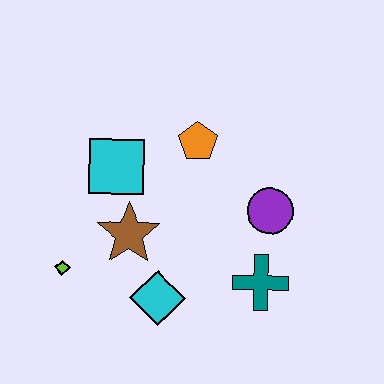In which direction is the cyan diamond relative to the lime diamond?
The cyan diamond is to the right of the lime diamond.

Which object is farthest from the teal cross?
The lime diamond is farthest from the teal cross.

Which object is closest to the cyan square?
The brown star is closest to the cyan square.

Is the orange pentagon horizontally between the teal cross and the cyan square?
Yes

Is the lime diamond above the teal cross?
Yes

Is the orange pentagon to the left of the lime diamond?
No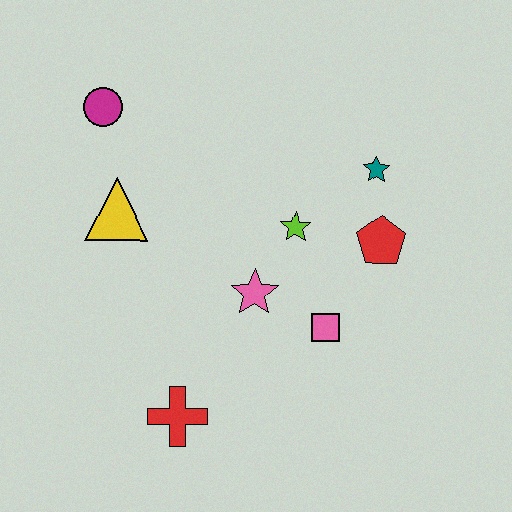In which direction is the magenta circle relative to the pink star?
The magenta circle is above the pink star.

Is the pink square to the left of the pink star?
No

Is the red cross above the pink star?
No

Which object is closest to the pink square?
The pink star is closest to the pink square.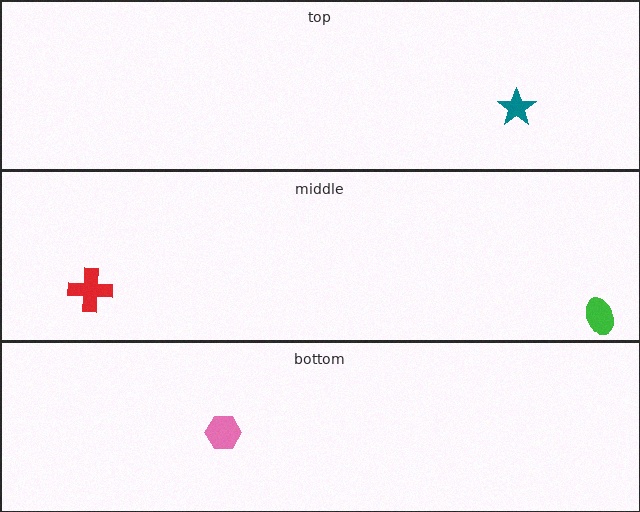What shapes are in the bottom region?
The pink hexagon.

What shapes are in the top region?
The teal star.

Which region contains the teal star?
The top region.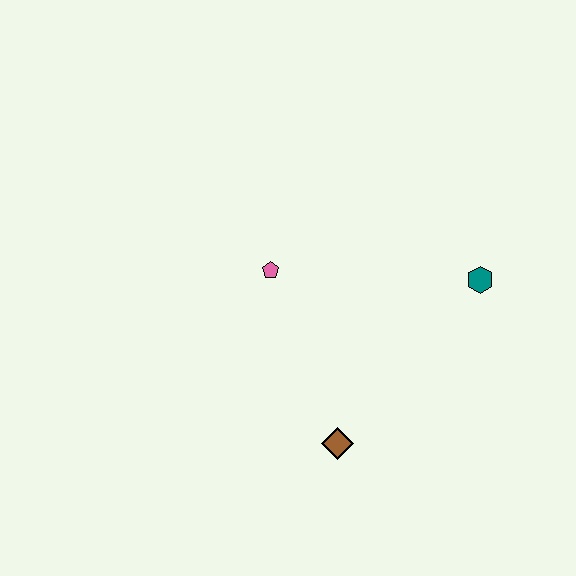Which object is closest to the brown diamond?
The pink pentagon is closest to the brown diamond.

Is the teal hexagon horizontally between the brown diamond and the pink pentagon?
No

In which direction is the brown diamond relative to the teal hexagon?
The brown diamond is below the teal hexagon.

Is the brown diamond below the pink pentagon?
Yes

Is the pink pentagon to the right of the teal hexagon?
No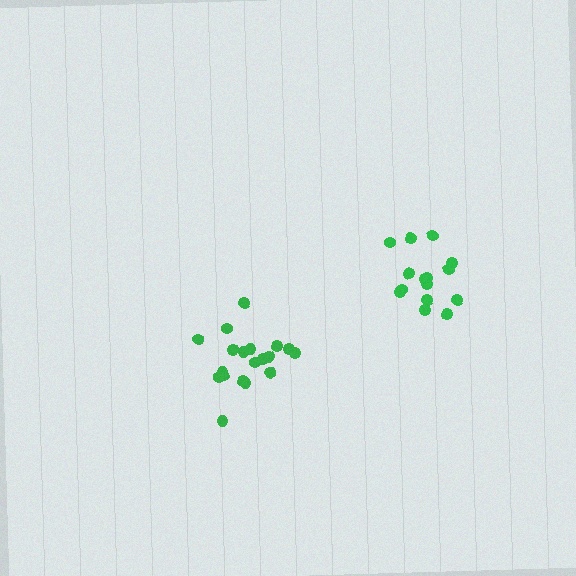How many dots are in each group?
Group 1: 19 dots, Group 2: 15 dots (34 total).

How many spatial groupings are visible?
There are 2 spatial groupings.